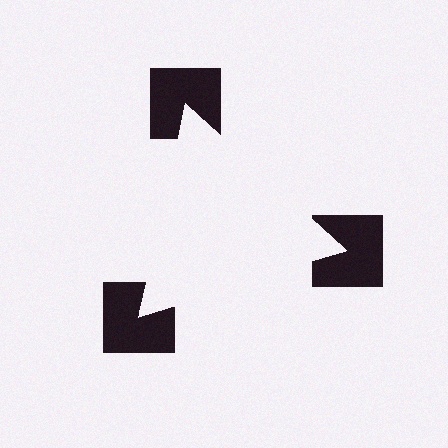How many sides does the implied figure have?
3 sides.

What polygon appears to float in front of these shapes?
An illusory triangle — its edges are inferred from the aligned wedge cuts in the notched squares, not physically drawn.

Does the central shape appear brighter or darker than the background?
It typically appears slightly brighter than the background, even though no actual brightness change is drawn.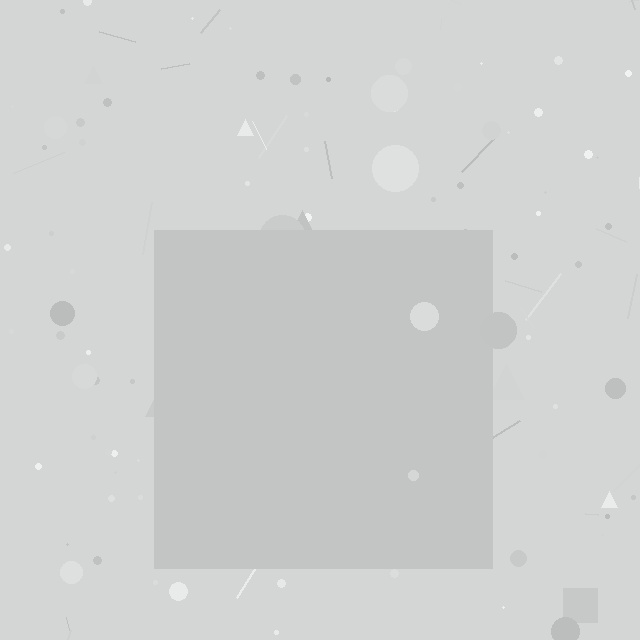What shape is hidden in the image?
A square is hidden in the image.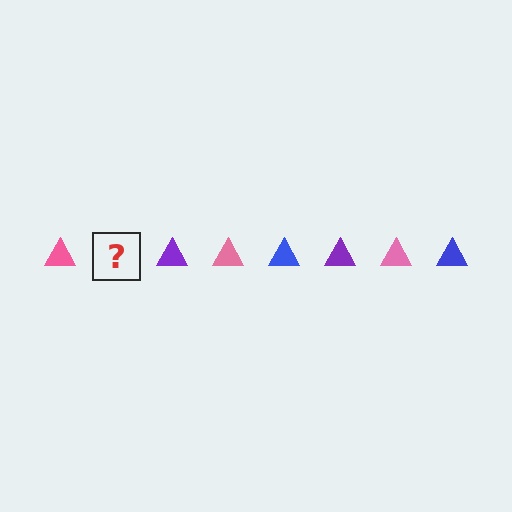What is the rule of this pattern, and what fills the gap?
The rule is that the pattern cycles through pink, blue, purple triangles. The gap should be filled with a blue triangle.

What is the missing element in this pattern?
The missing element is a blue triangle.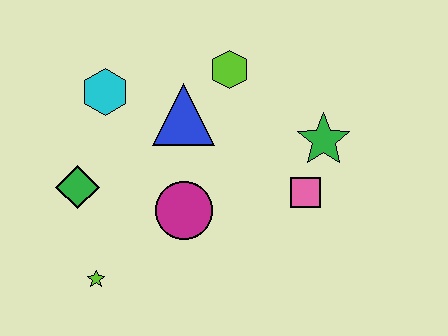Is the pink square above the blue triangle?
No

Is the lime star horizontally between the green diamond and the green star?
Yes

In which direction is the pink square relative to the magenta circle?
The pink square is to the right of the magenta circle.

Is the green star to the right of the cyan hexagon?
Yes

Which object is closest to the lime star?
The green diamond is closest to the lime star.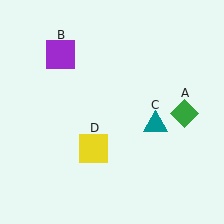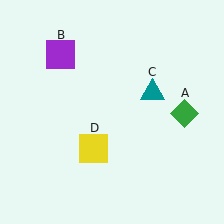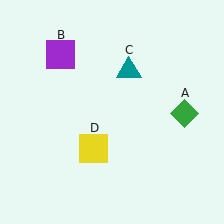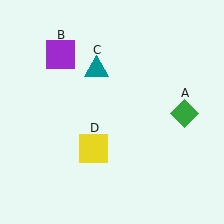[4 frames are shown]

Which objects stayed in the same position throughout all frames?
Green diamond (object A) and purple square (object B) and yellow square (object D) remained stationary.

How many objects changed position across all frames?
1 object changed position: teal triangle (object C).